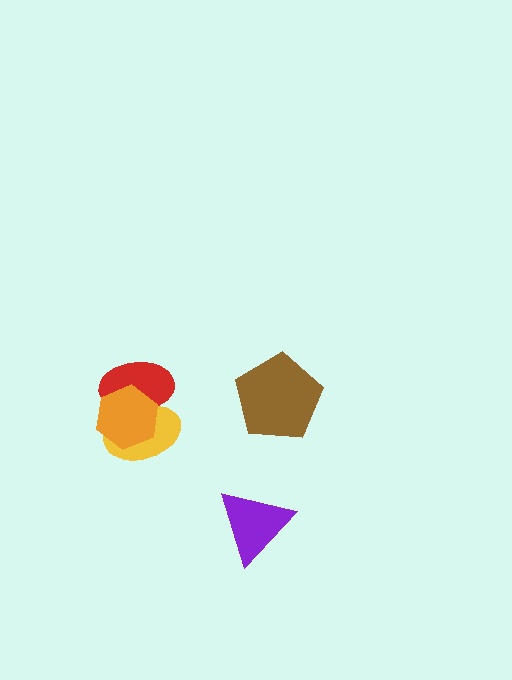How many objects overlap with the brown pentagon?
0 objects overlap with the brown pentagon.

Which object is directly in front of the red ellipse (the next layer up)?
The yellow ellipse is directly in front of the red ellipse.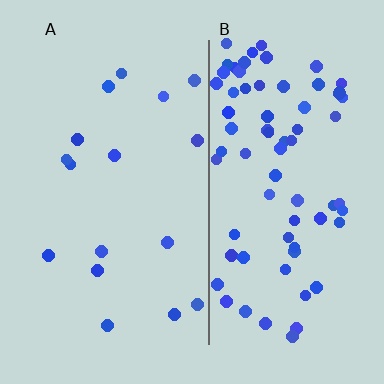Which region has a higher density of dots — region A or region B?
B (the right).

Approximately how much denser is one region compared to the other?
Approximately 4.6× — region B over region A.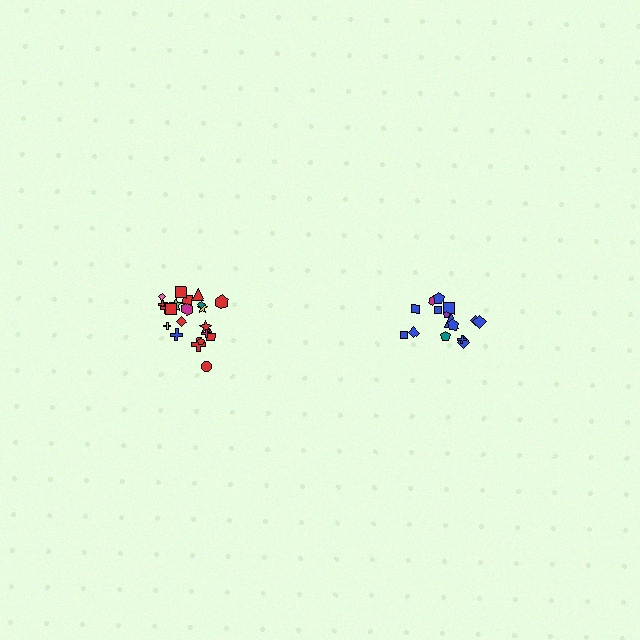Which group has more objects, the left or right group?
The left group.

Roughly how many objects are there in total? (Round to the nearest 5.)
Roughly 35 objects in total.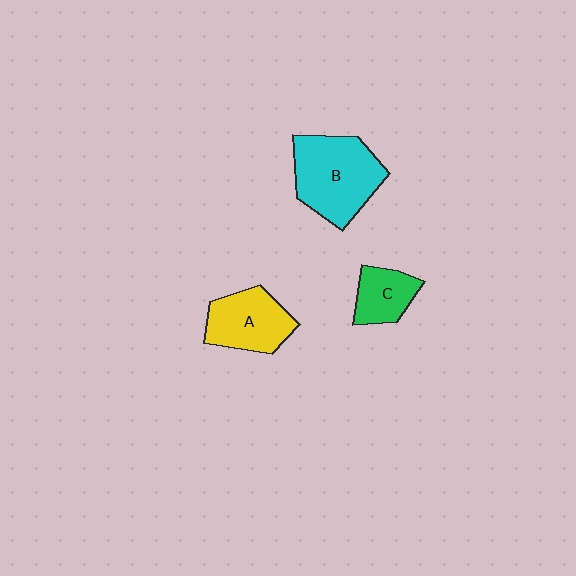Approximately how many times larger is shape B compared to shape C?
Approximately 2.1 times.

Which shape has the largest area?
Shape B (cyan).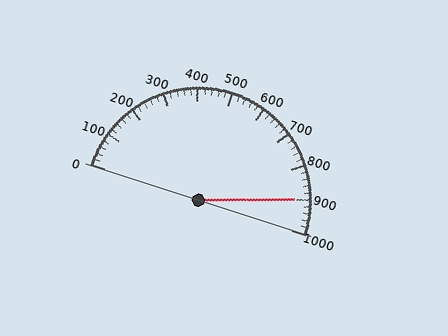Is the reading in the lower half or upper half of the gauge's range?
The reading is in the upper half of the range (0 to 1000).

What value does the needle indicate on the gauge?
The needle indicates approximately 900.